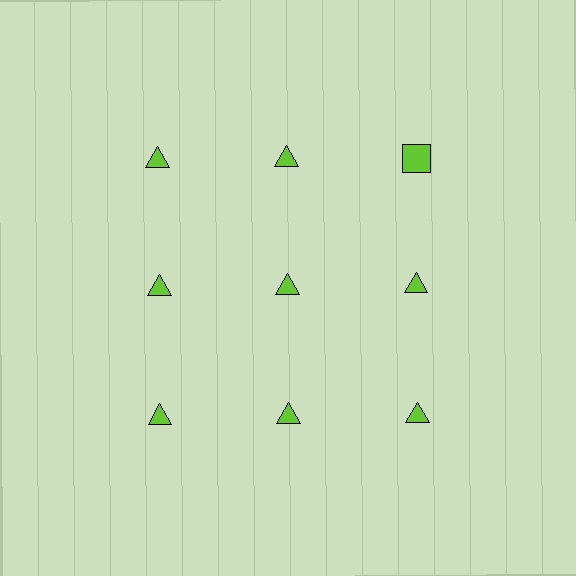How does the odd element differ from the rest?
It has a different shape: square instead of triangle.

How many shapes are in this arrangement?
There are 9 shapes arranged in a grid pattern.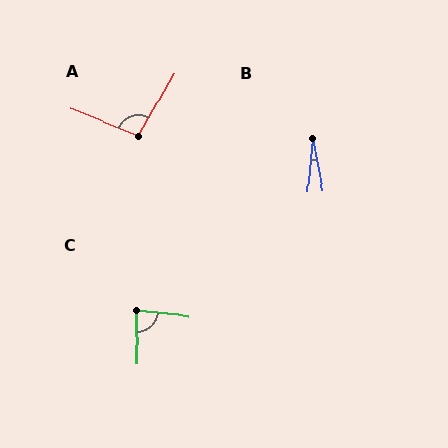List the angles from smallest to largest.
B (16°), C (83°), A (98°).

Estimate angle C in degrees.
Approximately 83 degrees.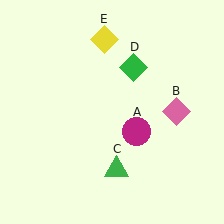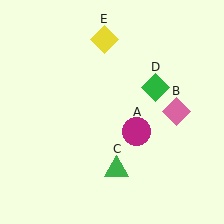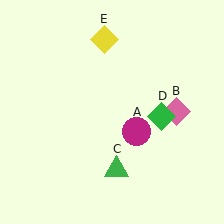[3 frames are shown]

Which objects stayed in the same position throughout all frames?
Magenta circle (object A) and pink diamond (object B) and green triangle (object C) and yellow diamond (object E) remained stationary.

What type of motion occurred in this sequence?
The green diamond (object D) rotated clockwise around the center of the scene.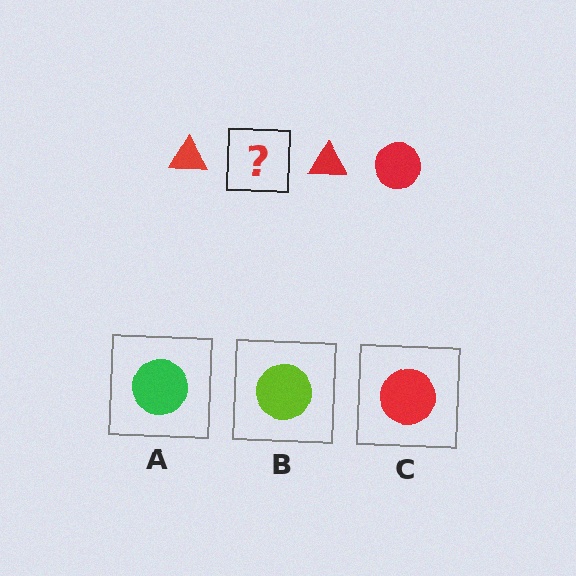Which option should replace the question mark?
Option C.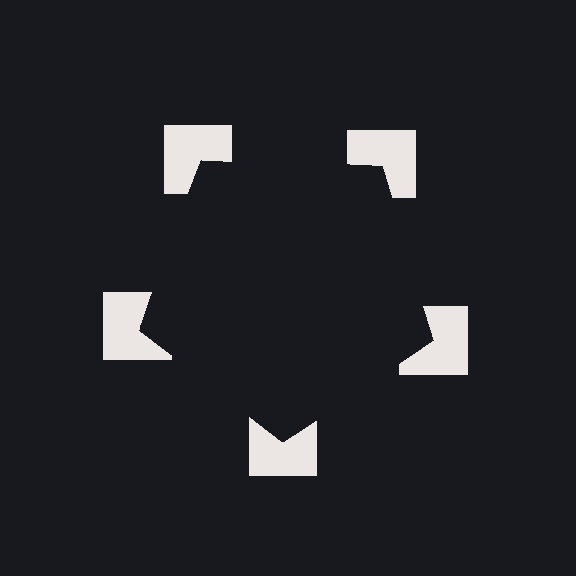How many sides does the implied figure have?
5 sides.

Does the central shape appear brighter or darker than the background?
It typically appears slightly darker than the background, even though no actual brightness change is drawn.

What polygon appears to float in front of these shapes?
An illusory pentagon — its edges are inferred from the aligned wedge cuts in the notched squares, not physically drawn.